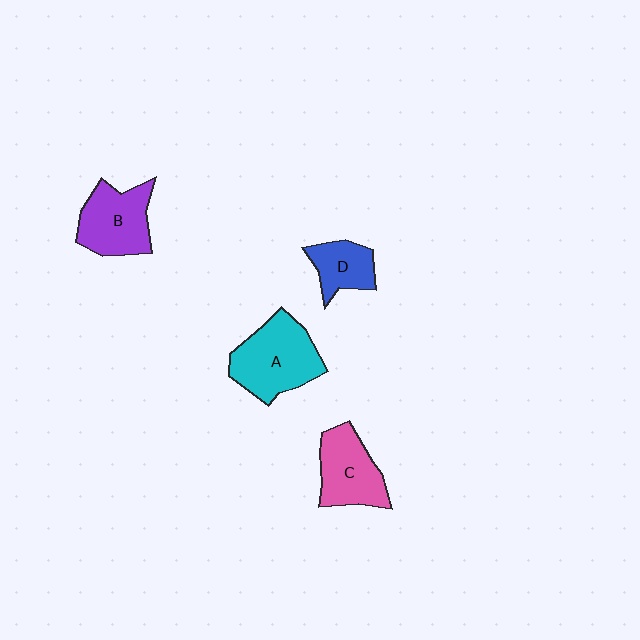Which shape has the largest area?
Shape A (cyan).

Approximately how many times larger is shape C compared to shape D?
Approximately 1.4 times.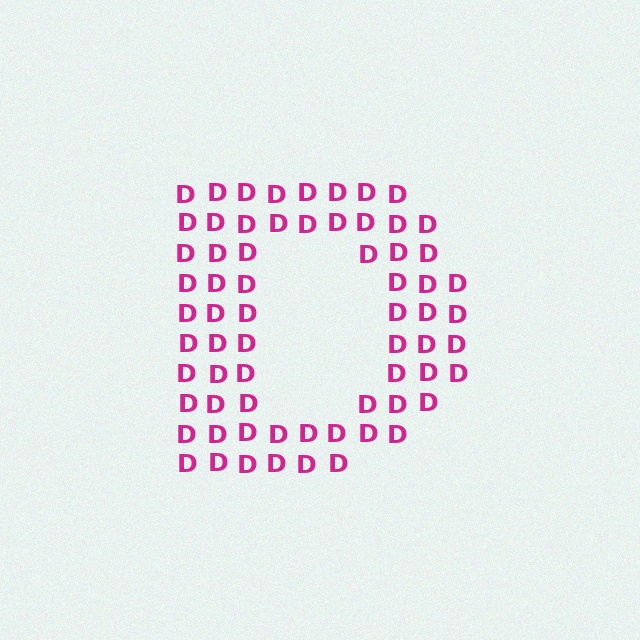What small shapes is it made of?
It is made of small letter D's.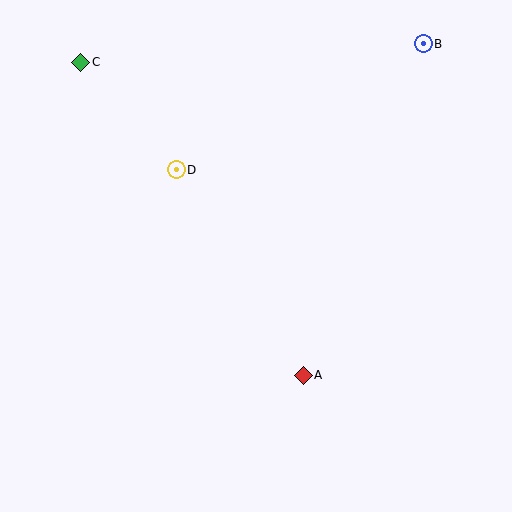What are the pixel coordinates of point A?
Point A is at (303, 375).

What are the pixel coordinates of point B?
Point B is at (423, 44).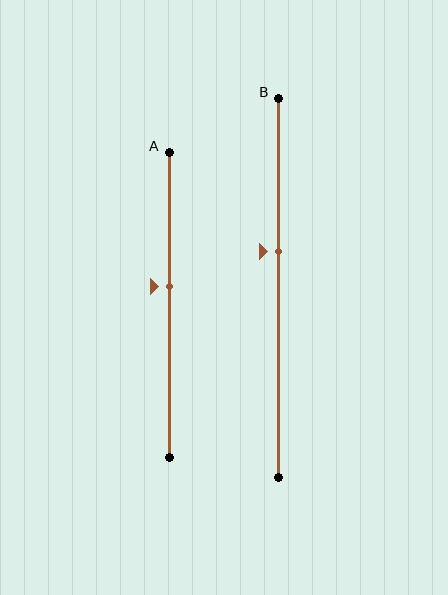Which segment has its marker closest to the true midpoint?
Segment A has its marker closest to the true midpoint.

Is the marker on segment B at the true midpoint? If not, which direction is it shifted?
No, the marker on segment B is shifted upward by about 10% of the segment length.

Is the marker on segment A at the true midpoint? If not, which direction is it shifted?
No, the marker on segment A is shifted upward by about 6% of the segment length.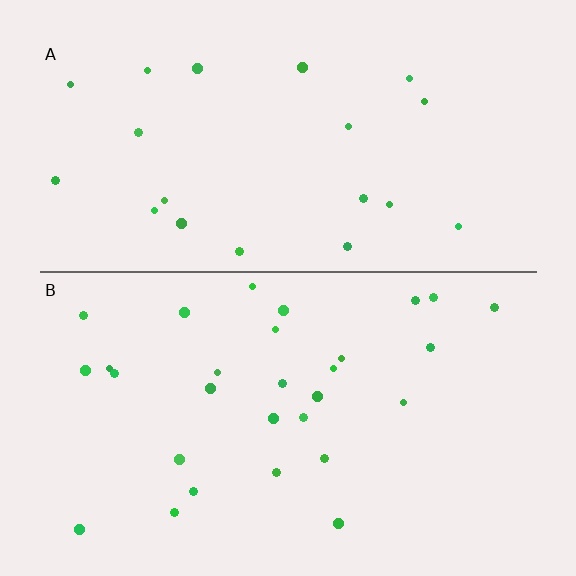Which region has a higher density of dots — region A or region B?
B (the bottom).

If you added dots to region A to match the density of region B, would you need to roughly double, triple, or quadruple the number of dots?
Approximately double.